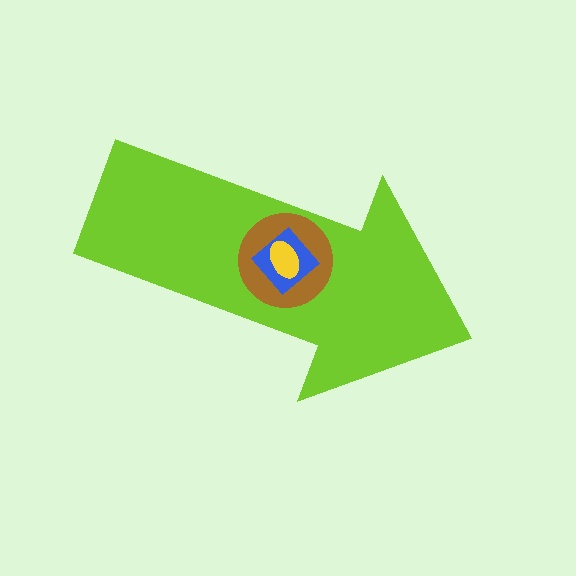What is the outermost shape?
The lime arrow.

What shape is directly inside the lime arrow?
The brown circle.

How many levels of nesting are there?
4.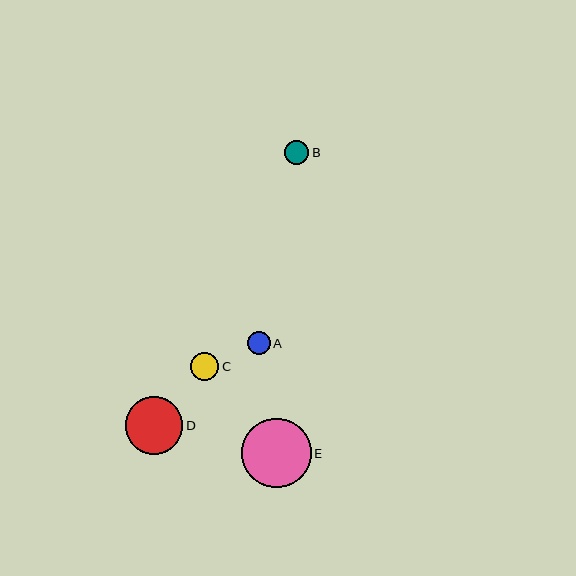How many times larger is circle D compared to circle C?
Circle D is approximately 2.0 times the size of circle C.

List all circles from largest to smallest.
From largest to smallest: E, D, C, B, A.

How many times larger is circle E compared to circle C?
Circle E is approximately 2.4 times the size of circle C.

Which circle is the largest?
Circle E is the largest with a size of approximately 70 pixels.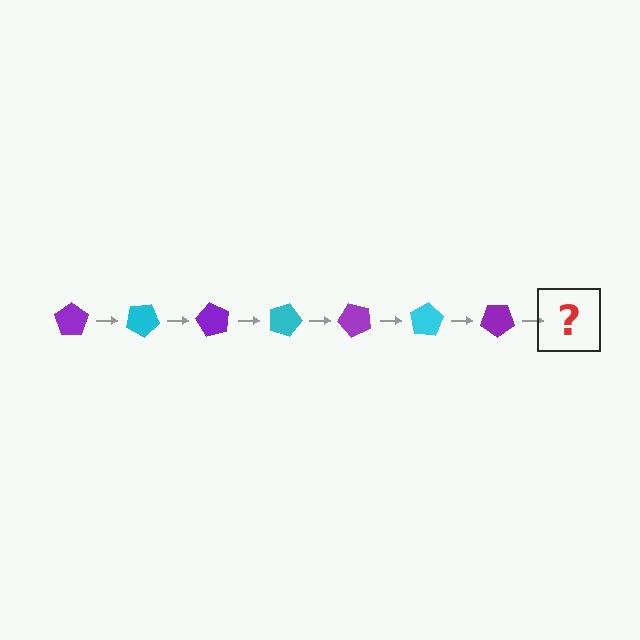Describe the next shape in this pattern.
It should be a cyan pentagon, rotated 210 degrees from the start.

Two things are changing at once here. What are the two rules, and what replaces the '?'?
The two rules are that it rotates 30 degrees each step and the color cycles through purple and cyan. The '?' should be a cyan pentagon, rotated 210 degrees from the start.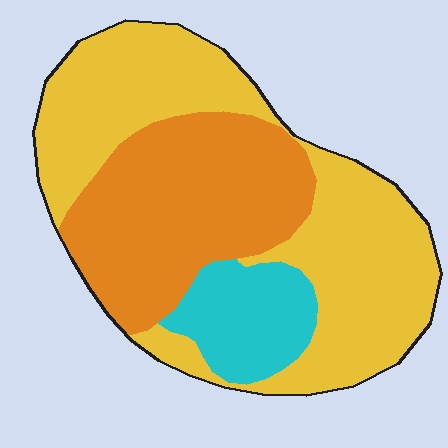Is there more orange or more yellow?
Yellow.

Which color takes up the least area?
Cyan, at roughly 15%.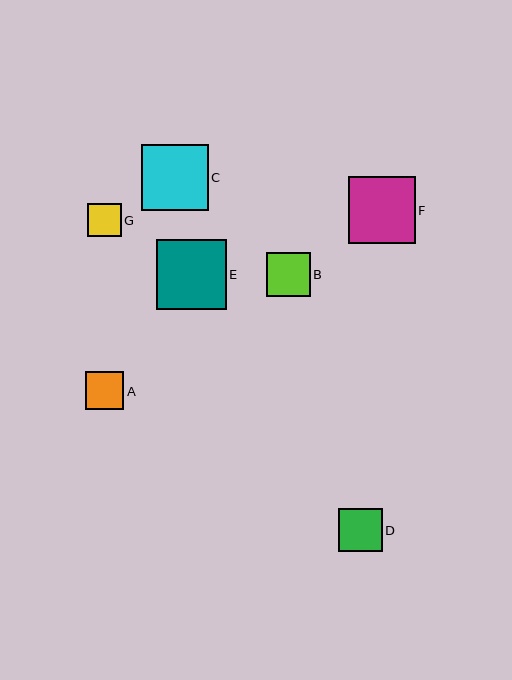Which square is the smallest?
Square G is the smallest with a size of approximately 34 pixels.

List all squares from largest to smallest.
From largest to smallest: E, F, C, B, D, A, G.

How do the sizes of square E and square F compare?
Square E and square F are approximately the same size.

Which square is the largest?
Square E is the largest with a size of approximately 69 pixels.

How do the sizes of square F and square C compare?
Square F and square C are approximately the same size.